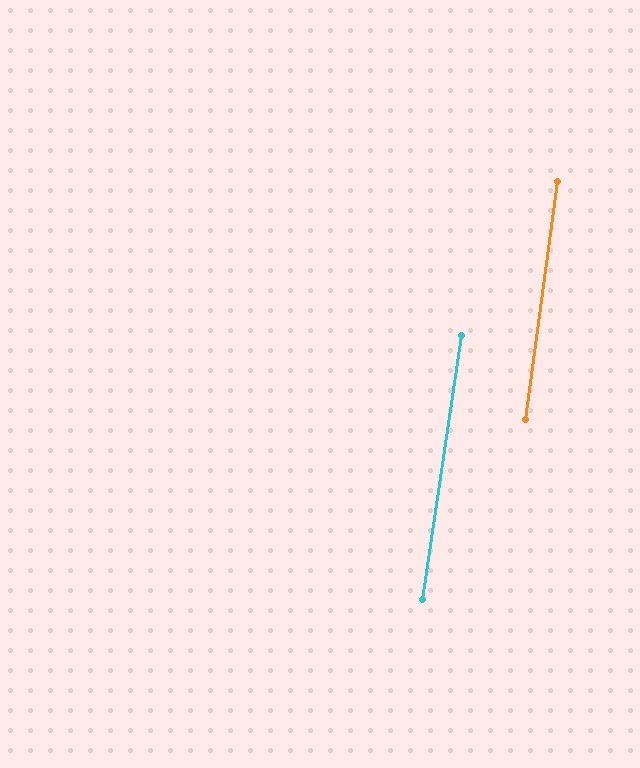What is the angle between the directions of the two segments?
Approximately 1 degree.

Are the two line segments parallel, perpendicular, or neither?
Parallel — their directions differ by only 0.7°.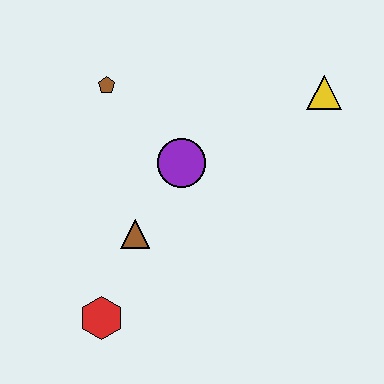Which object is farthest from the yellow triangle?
The red hexagon is farthest from the yellow triangle.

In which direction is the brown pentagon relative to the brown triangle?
The brown pentagon is above the brown triangle.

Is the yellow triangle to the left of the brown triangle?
No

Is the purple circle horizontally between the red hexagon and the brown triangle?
No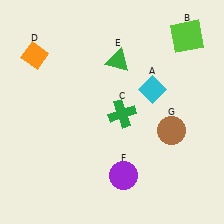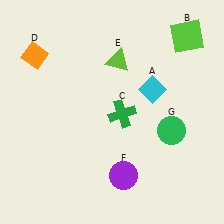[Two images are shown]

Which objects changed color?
E changed from green to lime. G changed from brown to green.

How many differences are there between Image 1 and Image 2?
There are 2 differences between the two images.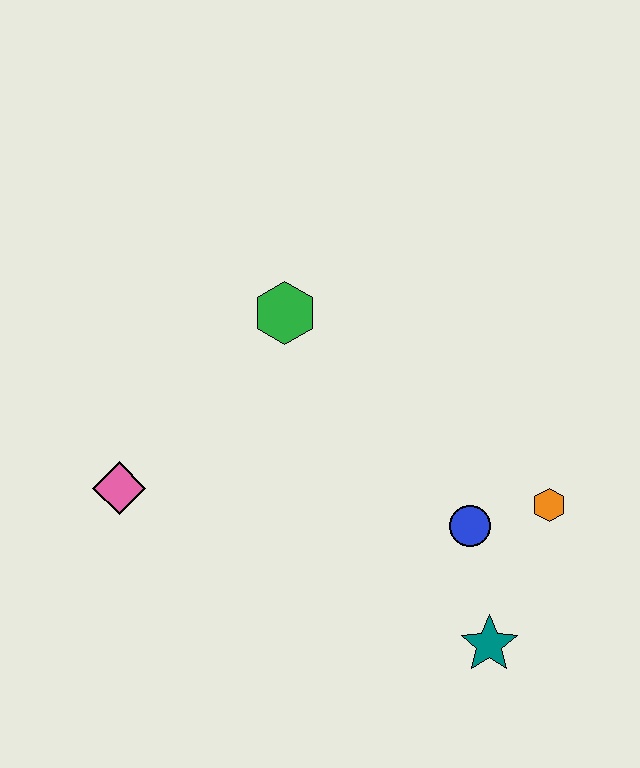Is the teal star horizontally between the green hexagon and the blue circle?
No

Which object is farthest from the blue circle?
The pink diamond is farthest from the blue circle.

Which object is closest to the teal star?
The blue circle is closest to the teal star.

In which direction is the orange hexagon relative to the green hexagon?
The orange hexagon is to the right of the green hexagon.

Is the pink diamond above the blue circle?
Yes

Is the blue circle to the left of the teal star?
Yes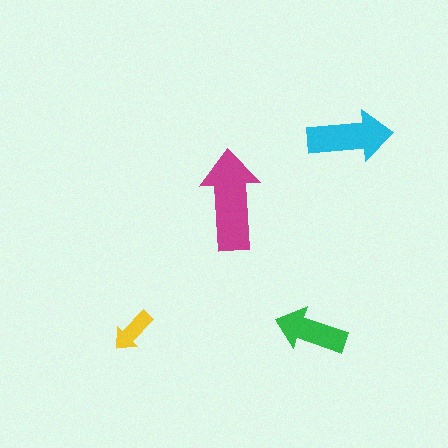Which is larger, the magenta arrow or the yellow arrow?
The magenta one.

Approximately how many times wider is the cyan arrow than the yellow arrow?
About 2 times wider.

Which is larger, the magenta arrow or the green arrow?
The magenta one.